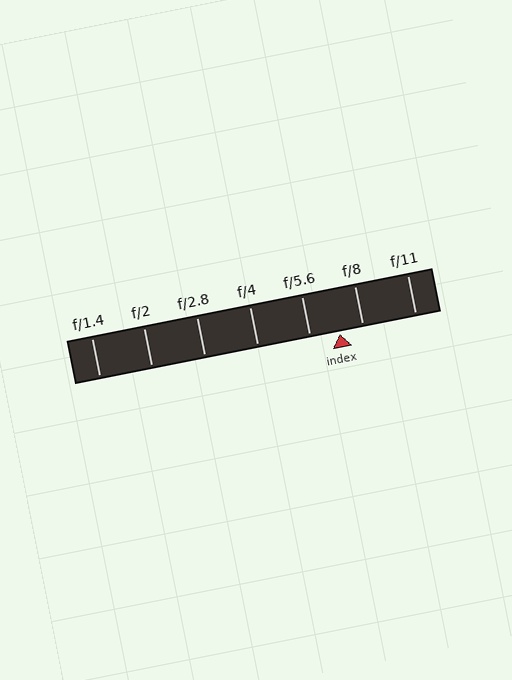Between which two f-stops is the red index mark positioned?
The index mark is between f/5.6 and f/8.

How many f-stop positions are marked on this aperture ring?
There are 7 f-stop positions marked.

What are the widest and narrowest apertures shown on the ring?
The widest aperture shown is f/1.4 and the narrowest is f/11.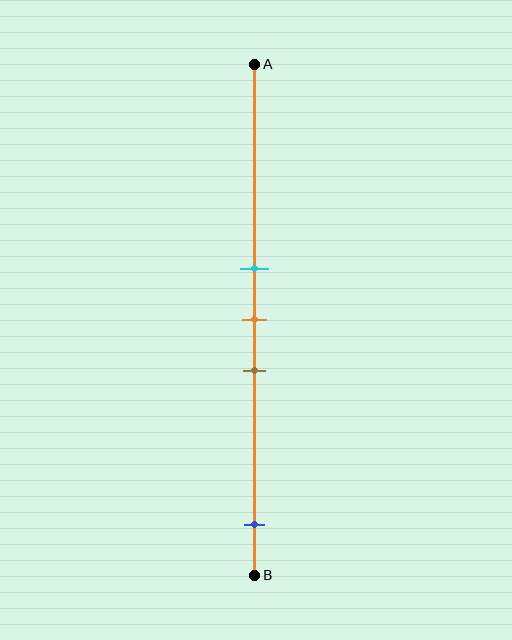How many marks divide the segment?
There are 4 marks dividing the segment.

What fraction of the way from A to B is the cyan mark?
The cyan mark is approximately 40% (0.4) of the way from A to B.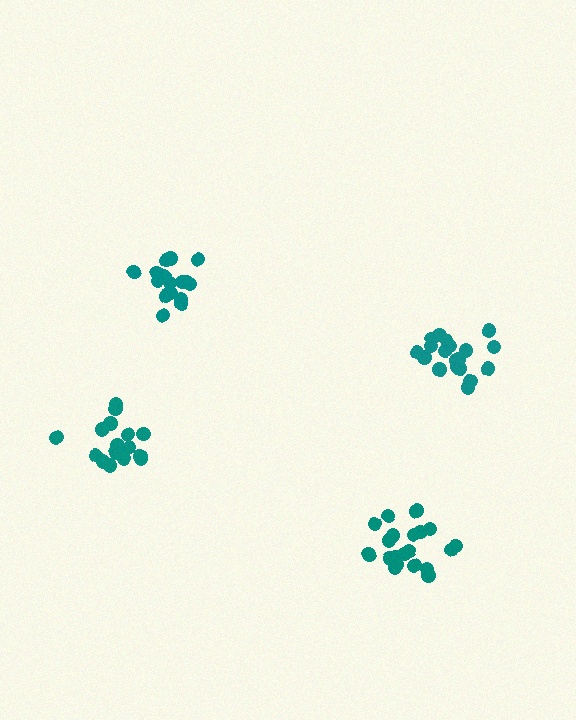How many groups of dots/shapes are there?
There are 4 groups.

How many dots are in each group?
Group 1: 17 dots, Group 2: 17 dots, Group 3: 19 dots, Group 4: 20 dots (73 total).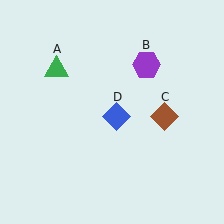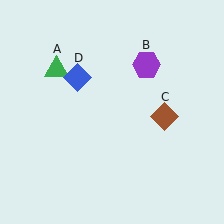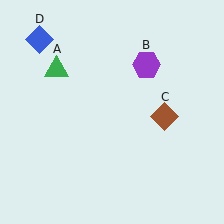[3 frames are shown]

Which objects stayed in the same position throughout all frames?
Green triangle (object A) and purple hexagon (object B) and brown diamond (object C) remained stationary.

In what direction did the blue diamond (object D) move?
The blue diamond (object D) moved up and to the left.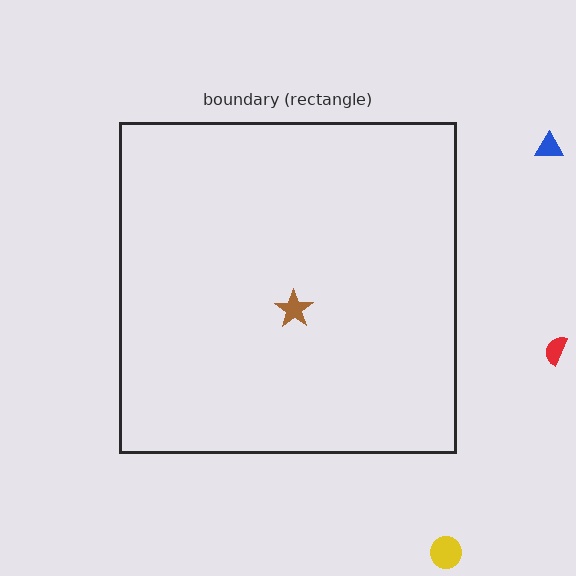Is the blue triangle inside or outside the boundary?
Outside.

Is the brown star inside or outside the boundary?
Inside.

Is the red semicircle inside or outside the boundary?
Outside.